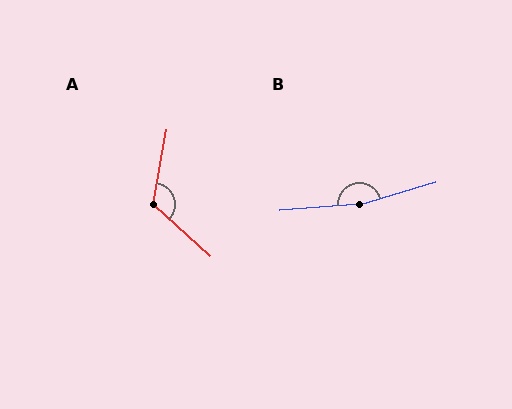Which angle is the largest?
B, at approximately 168 degrees.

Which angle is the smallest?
A, at approximately 122 degrees.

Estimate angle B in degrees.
Approximately 168 degrees.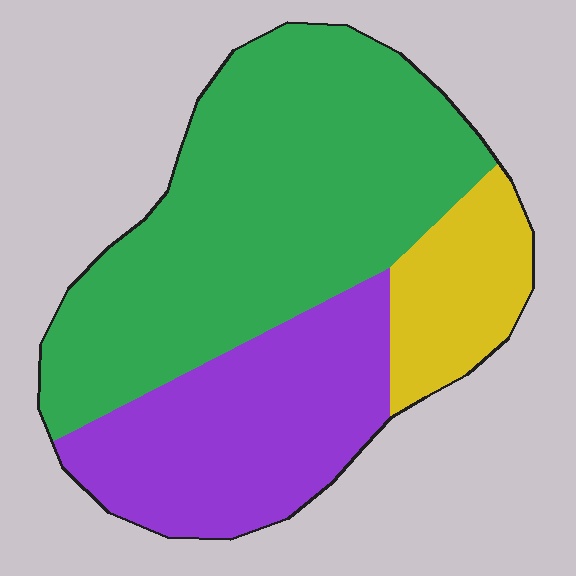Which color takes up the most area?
Green, at roughly 55%.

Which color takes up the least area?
Yellow, at roughly 15%.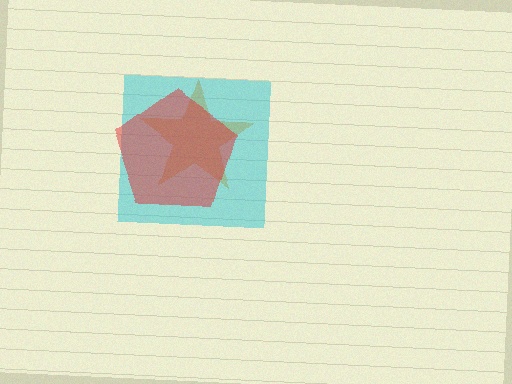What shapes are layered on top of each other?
The layered shapes are: an orange star, a cyan square, a red pentagon.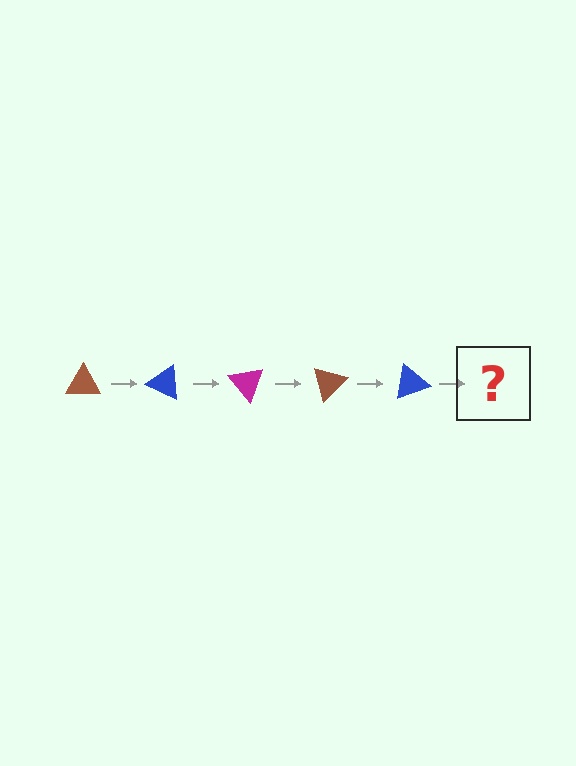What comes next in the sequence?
The next element should be a magenta triangle, rotated 125 degrees from the start.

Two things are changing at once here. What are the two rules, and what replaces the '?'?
The two rules are that it rotates 25 degrees each step and the color cycles through brown, blue, and magenta. The '?' should be a magenta triangle, rotated 125 degrees from the start.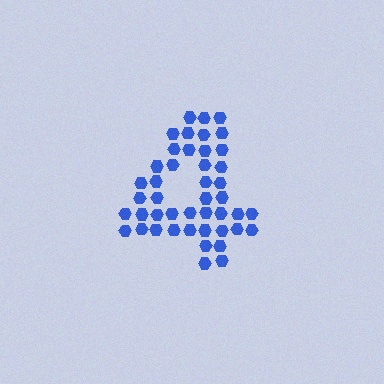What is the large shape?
The large shape is the digit 4.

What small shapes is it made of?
It is made of small hexagons.